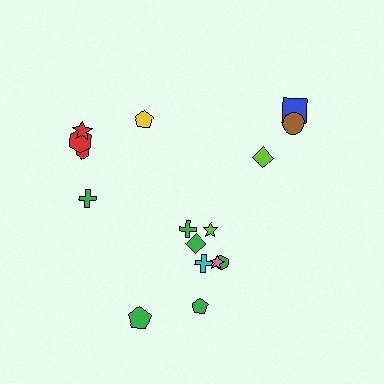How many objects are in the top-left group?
There are 5 objects.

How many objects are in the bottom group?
There are 8 objects.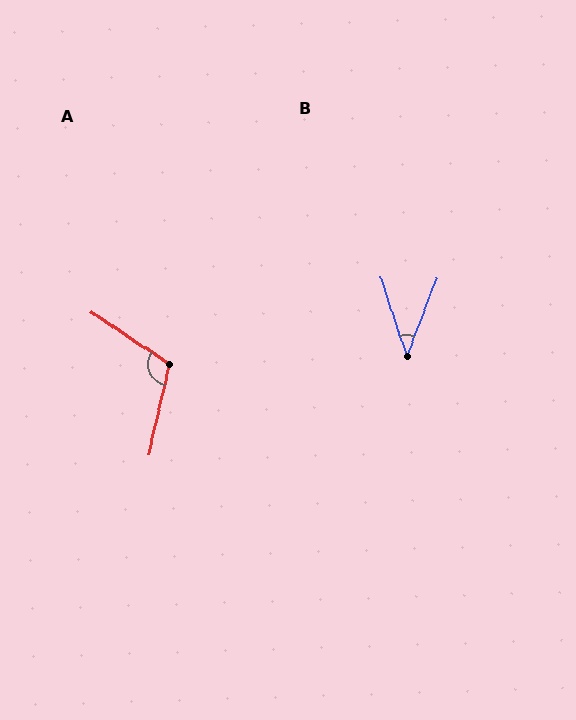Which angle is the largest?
A, at approximately 111 degrees.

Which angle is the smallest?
B, at approximately 39 degrees.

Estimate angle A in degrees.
Approximately 111 degrees.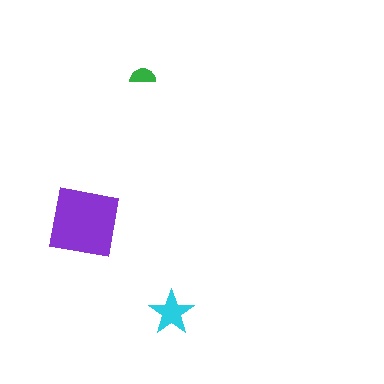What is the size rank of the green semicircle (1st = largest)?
3rd.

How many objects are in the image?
There are 3 objects in the image.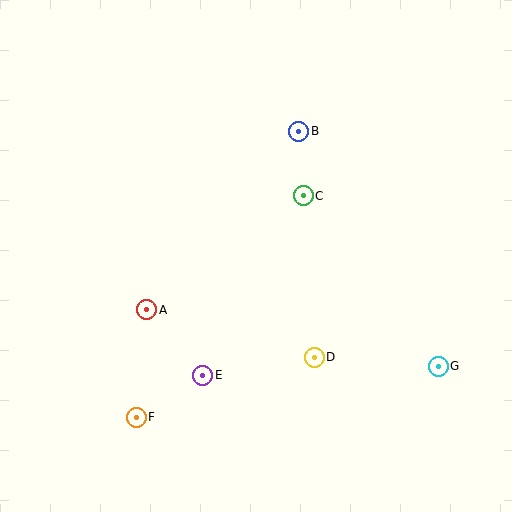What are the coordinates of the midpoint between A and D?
The midpoint between A and D is at (231, 333).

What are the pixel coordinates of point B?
Point B is at (299, 131).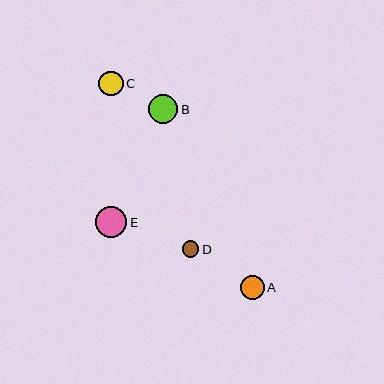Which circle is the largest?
Circle E is the largest with a size of approximately 32 pixels.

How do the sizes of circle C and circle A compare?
Circle C and circle A are approximately the same size.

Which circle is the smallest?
Circle D is the smallest with a size of approximately 17 pixels.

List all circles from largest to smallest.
From largest to smallest: E, B, C, A, D.